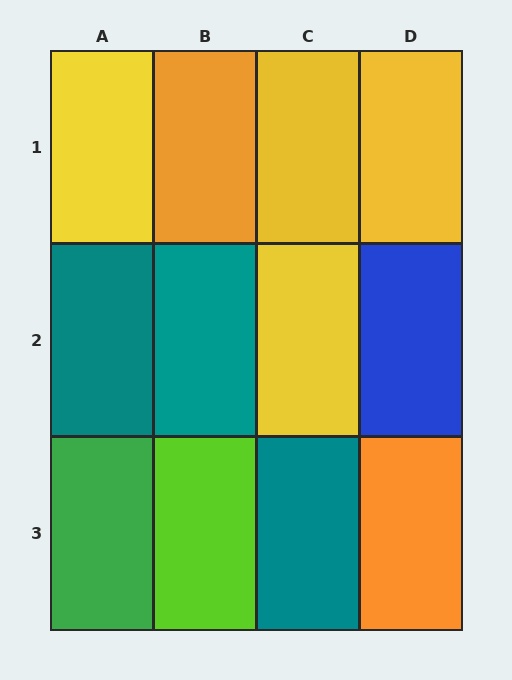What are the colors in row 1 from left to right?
Yellow, orange, yellow, yellow.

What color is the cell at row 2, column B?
Teal.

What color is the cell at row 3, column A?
Green.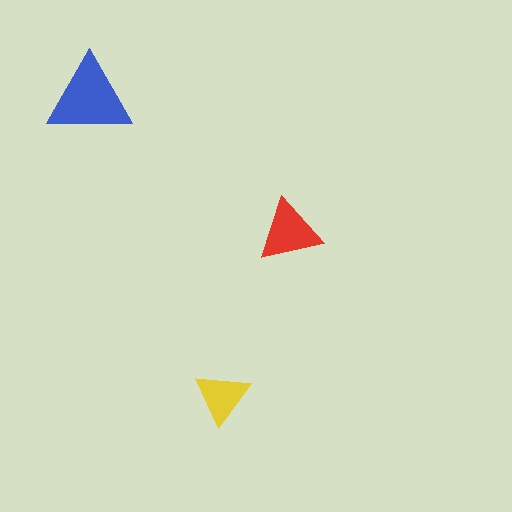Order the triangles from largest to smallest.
the blue one, the red one, the yellow one.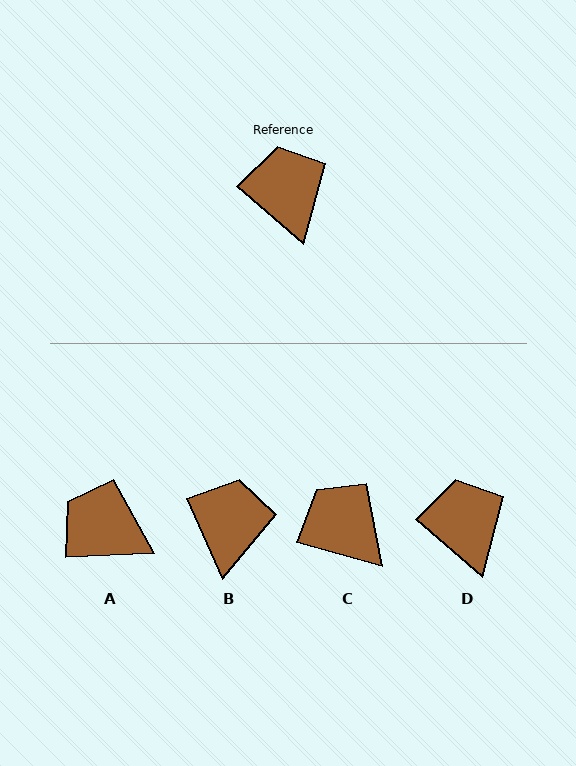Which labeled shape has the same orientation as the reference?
D.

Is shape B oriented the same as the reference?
No, it is off by about 25 degrees.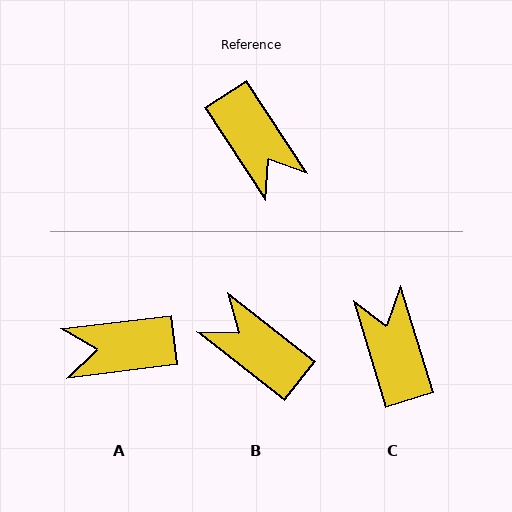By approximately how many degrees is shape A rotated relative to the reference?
Approximately 117 degrees clockwise.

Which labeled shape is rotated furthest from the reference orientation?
C, about 164 degrees away.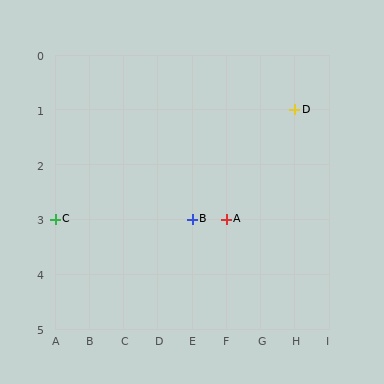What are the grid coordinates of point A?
Point A is at grid coordinates (F, 3).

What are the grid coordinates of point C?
Point C is at grid coordinates (A, 3).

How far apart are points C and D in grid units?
Points C and D are 7 columns and 2 rows apart (about 7.3 grid units diagonally).